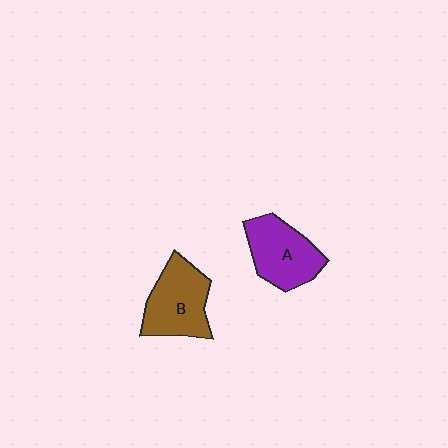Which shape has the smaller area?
Shape A (purple).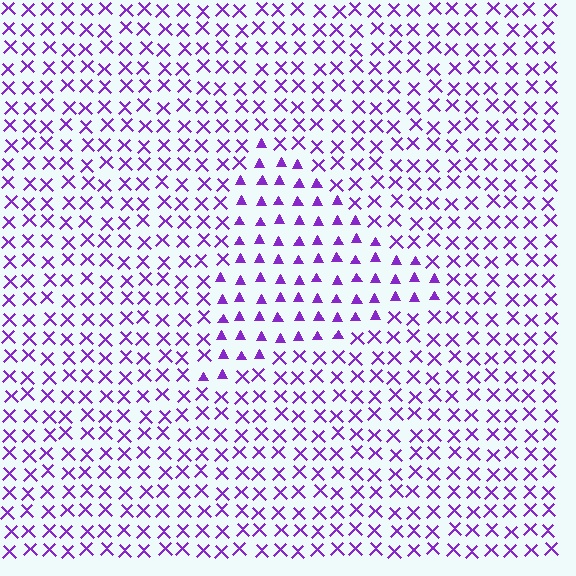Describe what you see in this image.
The image is filled with small purple elements arranged in a uniform grid. A triangle-shaped region contains triangles, while the surrounding area contains X marks. The boundary is defined purely by the change in element shape.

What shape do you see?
I see a triangle.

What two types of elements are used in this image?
The image uses triangles inside the triangle region and X marks outside it.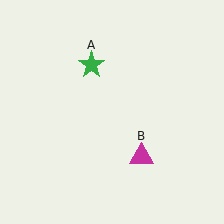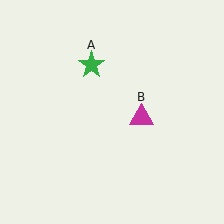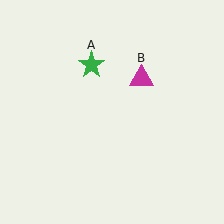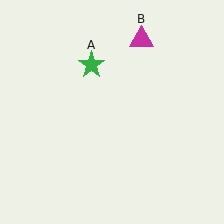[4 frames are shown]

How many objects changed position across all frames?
1 object changed position: magenta triangle (object B).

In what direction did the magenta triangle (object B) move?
The magenta triangle (object B) moved up.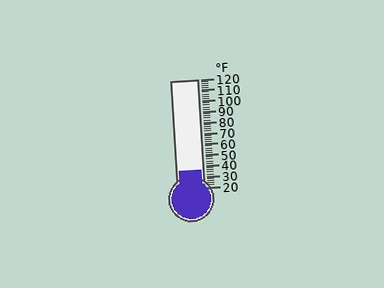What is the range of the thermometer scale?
The thermometer scale ranges from 20°F to 120°F.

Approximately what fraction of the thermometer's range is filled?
The thermometer is filled to approximately 15% of its range.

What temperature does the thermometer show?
The thermometer shows approximately 36°F.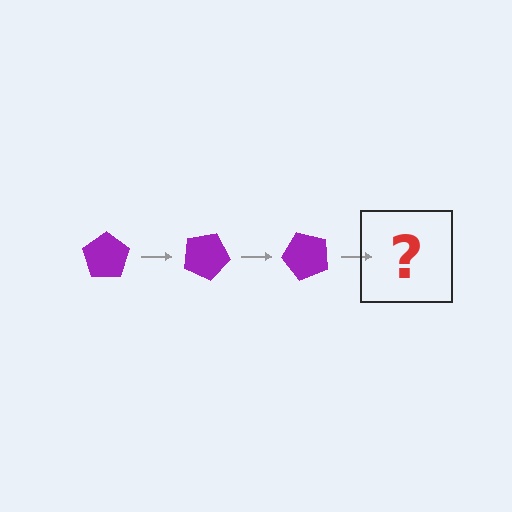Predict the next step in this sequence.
The next step is a purple pentagon rotated 75 degrees.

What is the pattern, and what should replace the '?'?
The pattern is that the pentagon rotates 25 degrees each step. The '?' should be a purple pentagon rotated 75 degrees.